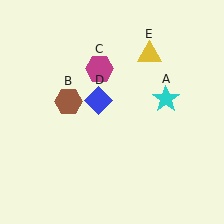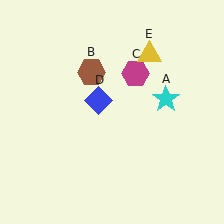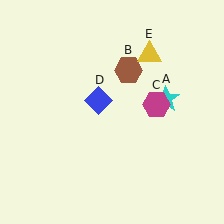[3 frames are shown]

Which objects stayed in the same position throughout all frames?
Cyan star (object A) and blue diamond (object D) and yellow triangle (object E) remained stationary.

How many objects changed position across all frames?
2 objects changed position: brown hexagon (object B), magenta hexagon (object C).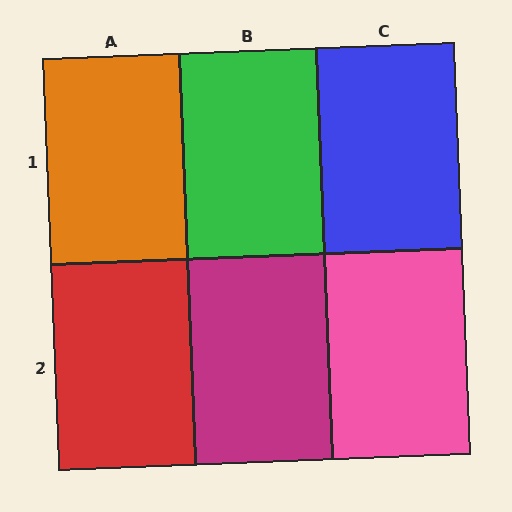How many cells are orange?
1 cell is orange.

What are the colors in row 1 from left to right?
Orange, green, blue.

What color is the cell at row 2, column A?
Red.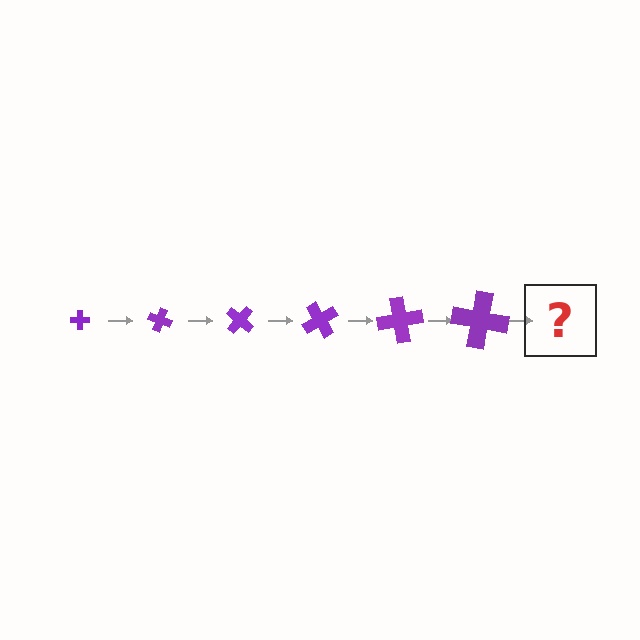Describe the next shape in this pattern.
It should be a cross, larger than the previous one and rotated 120 degrees from the start.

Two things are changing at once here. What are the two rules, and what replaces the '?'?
The two rules are that the cross grows larger each step and it rotates 20 degrees each step. The '?' should be a cross, larger than the previous one and rotated 120 degrees from the start.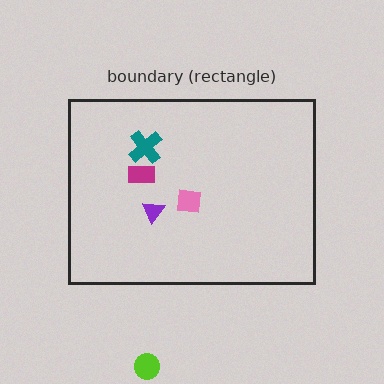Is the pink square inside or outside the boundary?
Inside.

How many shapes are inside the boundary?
4 inside, 1 outside.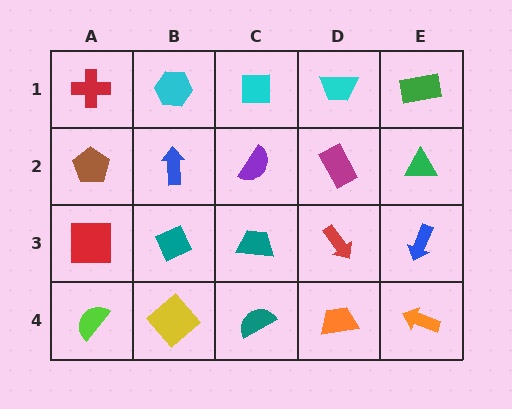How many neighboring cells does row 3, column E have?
3.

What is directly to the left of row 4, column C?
A yellow diamond.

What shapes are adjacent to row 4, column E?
A blue arrow (row 3, column E), an orange trapezoid (row 4, column D).